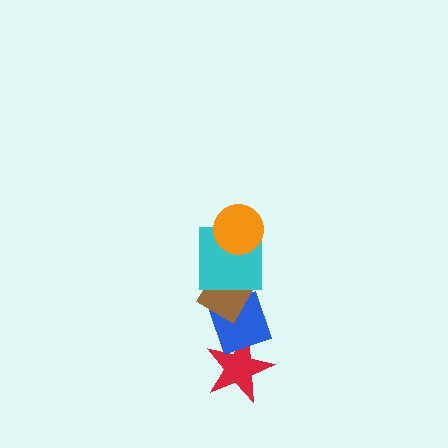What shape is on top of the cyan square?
The orange circle is on top of the cyan square.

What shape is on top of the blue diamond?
The brown diamond is on top of the blue diamond.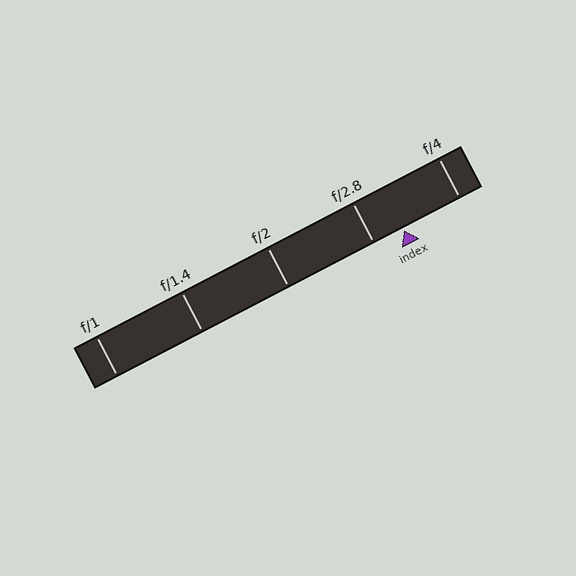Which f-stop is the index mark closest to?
The index mark is closest to f/2.8.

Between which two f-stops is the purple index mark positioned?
The index mark is between f/2.8 and f/4.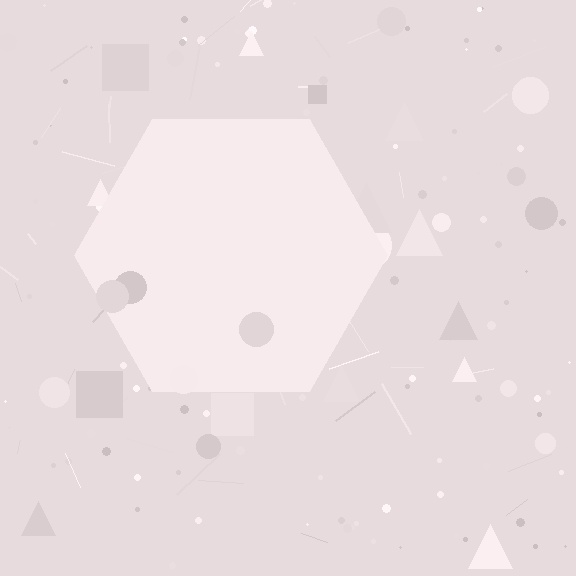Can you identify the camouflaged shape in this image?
The camouflaged shape is a hexagon.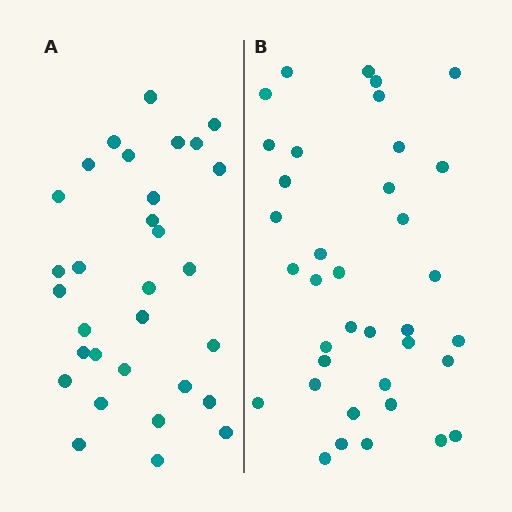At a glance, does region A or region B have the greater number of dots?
Region B (the right region) has more dots.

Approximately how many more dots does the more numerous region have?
Region B has about 6 more dots than region A.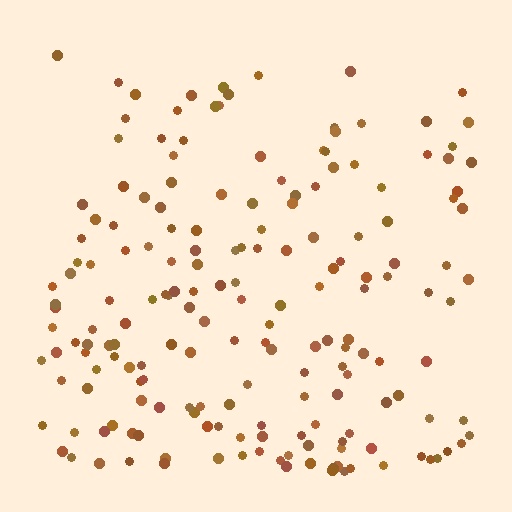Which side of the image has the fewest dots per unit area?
The top.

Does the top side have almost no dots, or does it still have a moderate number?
Still a moderate number, just noticeably fewer than the bottom.